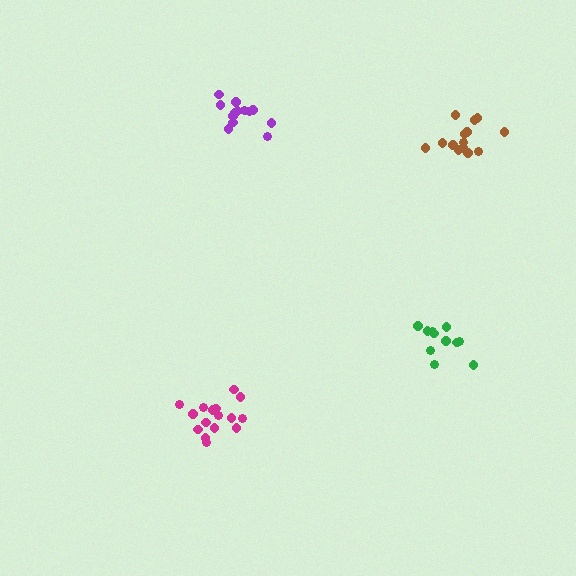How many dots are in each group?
Group 1: 11 dots, Group 2: 13 dots, Group 3: 16 dots, Group 4: 14 dots (54 total).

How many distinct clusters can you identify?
There are 4 distinct clusters.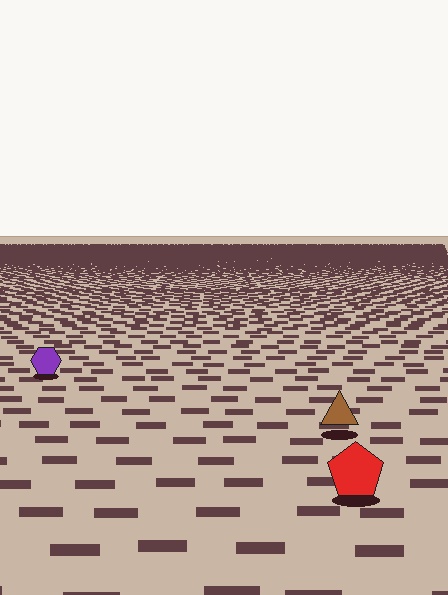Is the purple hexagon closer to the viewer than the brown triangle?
No. The brown triangle is closer — you can tell from the texture gradient: the ground texture is coarser near it.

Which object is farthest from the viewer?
The purple hexagon is farthest from the viewer. It appears smaller and the ground texture around it is denser.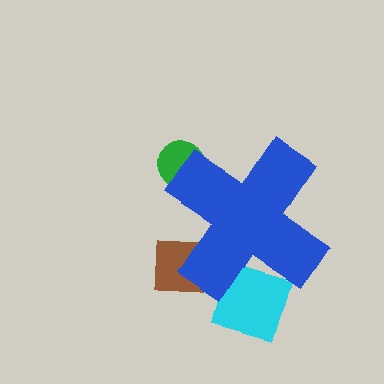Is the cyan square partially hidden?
Yes, the cyan square is partially hidden behind the blue cross.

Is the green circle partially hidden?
Yes, the green circle is partially hidden behind the blue cross.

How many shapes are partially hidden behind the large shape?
3 shapes are partially hidden.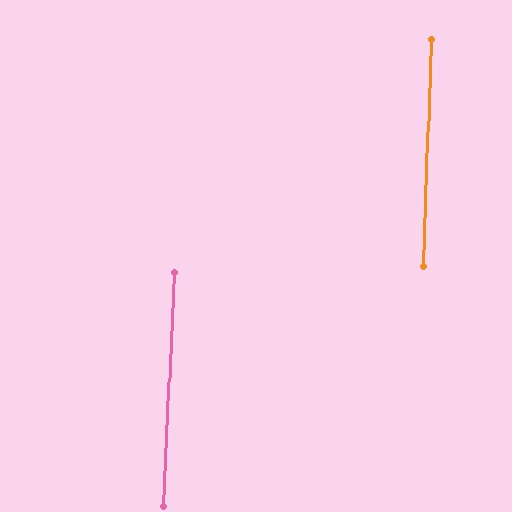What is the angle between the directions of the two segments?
Approximately 1 degree.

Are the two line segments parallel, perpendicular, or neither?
Parallel — their directions differ by only 0.8°.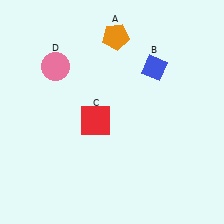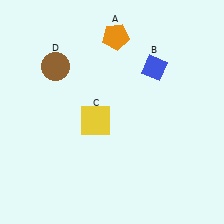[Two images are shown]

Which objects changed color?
C changed from red to yellow. D changed from pink to brown.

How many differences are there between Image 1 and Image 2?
There are 2 differences between the two images.